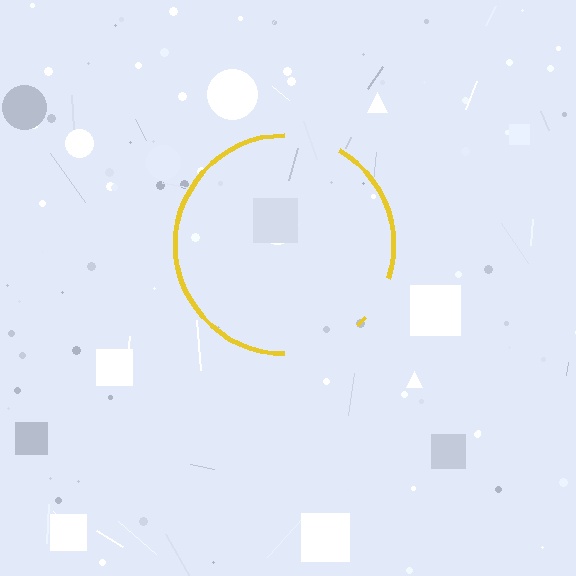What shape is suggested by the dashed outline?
The dashed outline suggests a circle.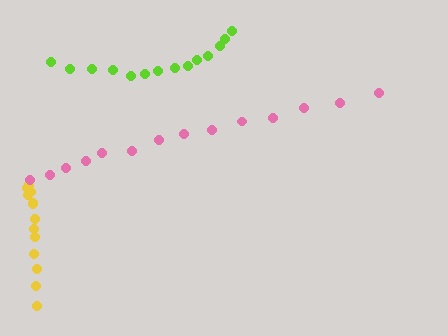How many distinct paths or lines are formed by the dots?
There are 3 distinct paths.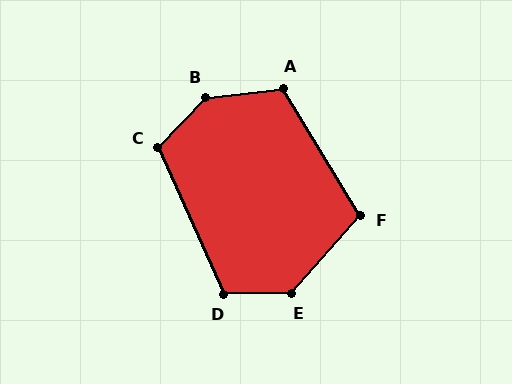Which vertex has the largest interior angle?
B, at approximately 140 degrees.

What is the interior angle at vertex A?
Approximately 115 degrees (obtuse).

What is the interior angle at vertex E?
Approximately 133 degrees (obtuse).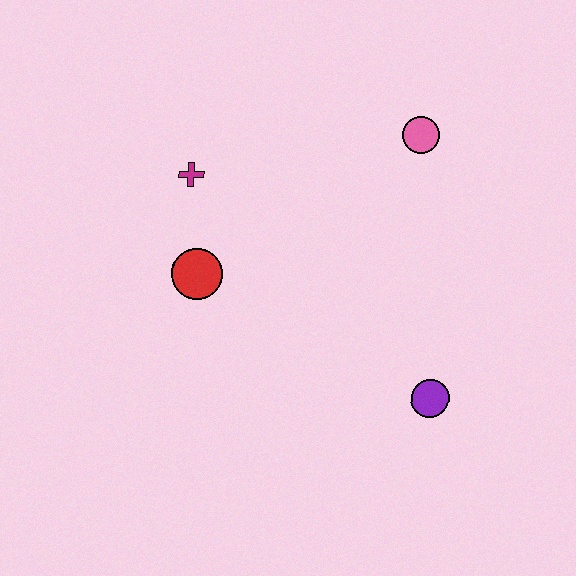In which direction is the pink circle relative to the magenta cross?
The pink circle is to the right of the magenta cross.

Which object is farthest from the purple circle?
The magenta cross is farthest from the purple circle.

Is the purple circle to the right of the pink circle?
Yes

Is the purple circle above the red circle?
No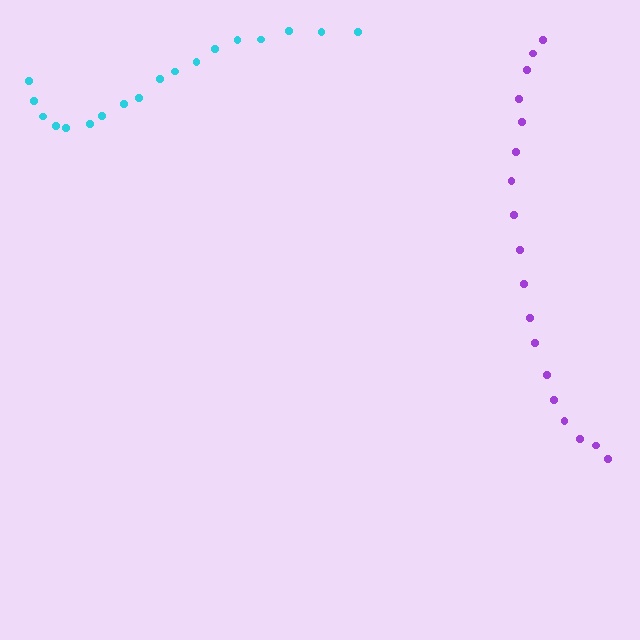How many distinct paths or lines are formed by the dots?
There are 2 distinct paths.